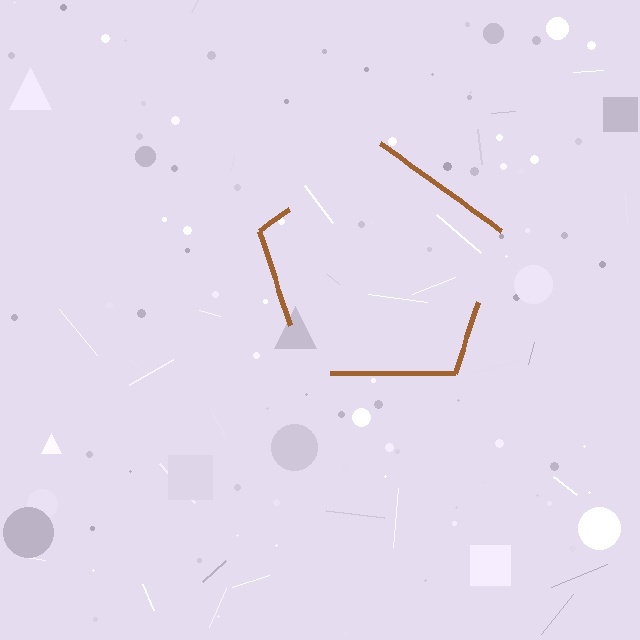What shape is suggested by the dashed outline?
The dashed outline suggests a pentagon.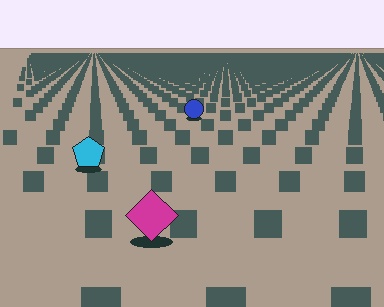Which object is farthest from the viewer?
The blue circle is farthest from the viewer. It appears smaller and the ground texture around it is denser.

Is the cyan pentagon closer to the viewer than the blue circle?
Yes. The cyan pentagon is closer — you can tell from the texture gradient: the ground texture is coarser near it.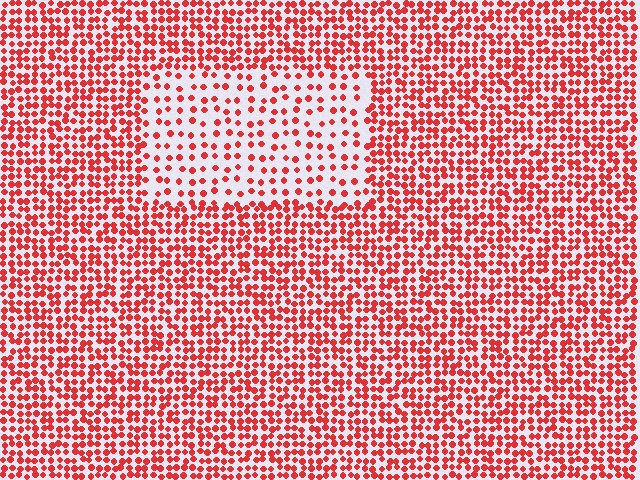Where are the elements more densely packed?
The elements are more densely packed outside the rectangle boundary.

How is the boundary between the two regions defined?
The boundary is defined by a change in element density (approximately 2.2x ratio). All elements are the same color, size, and shape.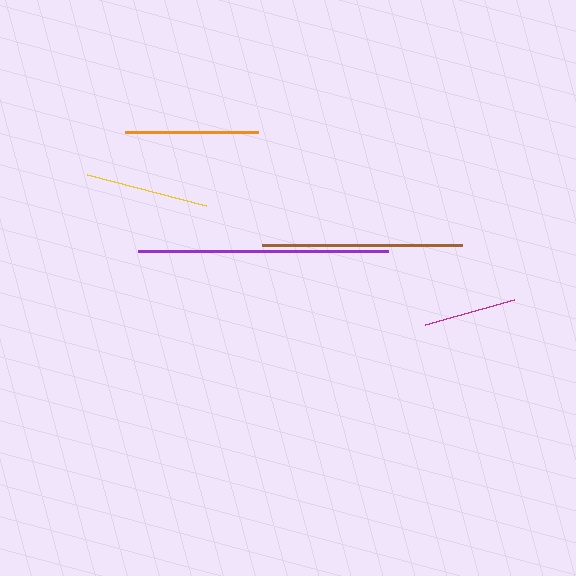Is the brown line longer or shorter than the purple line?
The purple line is longer than the brown line.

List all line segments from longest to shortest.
From longest to shortest: purple, brown, orange, yellow, magenta.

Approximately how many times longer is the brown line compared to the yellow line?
The brown line is approximately 1.6 times the length of the yellow line.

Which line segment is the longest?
The purple line is the longest at approximately 250 pixels.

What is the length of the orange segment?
The orange segment is approximately 133 pixels long.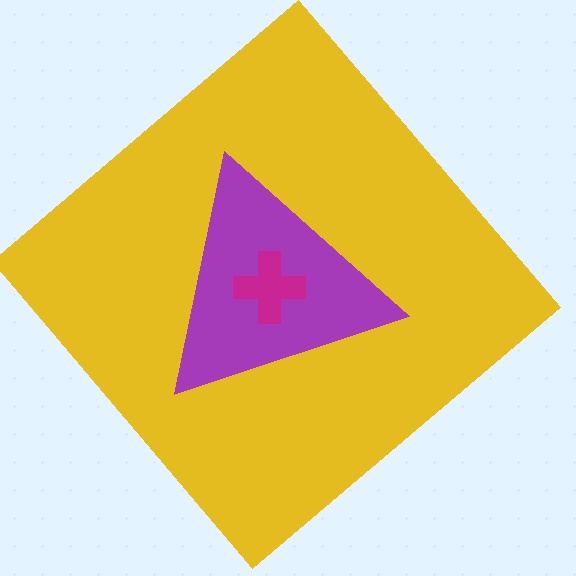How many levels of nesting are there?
3.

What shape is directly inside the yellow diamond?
The purple triangle.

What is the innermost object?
The magenta cross.